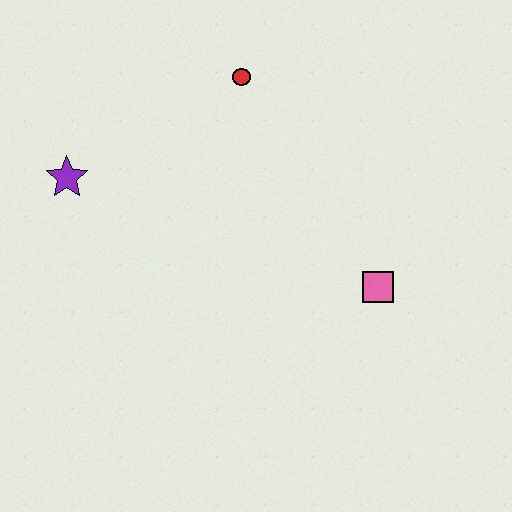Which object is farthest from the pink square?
The purple star is farthest from the pink square.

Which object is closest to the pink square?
The red circle is closest to the pink square.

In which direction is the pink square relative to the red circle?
The pink square is below the red circle.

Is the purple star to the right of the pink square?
No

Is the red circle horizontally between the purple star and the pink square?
Yes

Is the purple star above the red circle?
No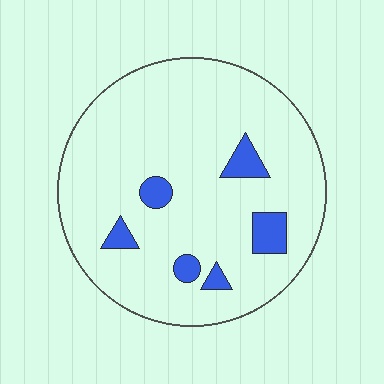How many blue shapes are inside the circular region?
6.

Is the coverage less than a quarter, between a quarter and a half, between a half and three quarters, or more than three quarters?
Less than a quarter.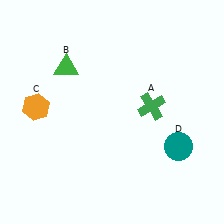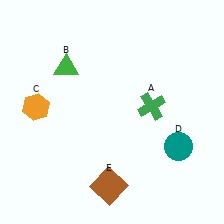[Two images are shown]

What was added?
A brown square (E) was added in Image 2.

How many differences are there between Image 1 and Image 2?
There is 1 difference between the two images.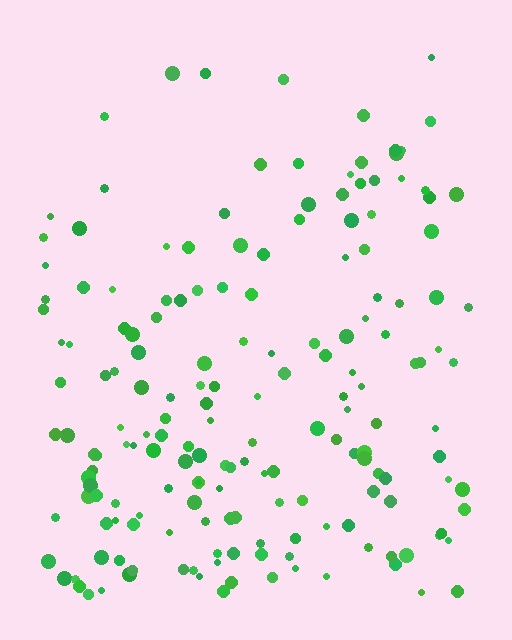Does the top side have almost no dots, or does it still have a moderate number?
Still a moderate number, just noticeably fewer than the bottom.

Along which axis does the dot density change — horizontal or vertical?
Vertical.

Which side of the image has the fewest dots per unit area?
The top.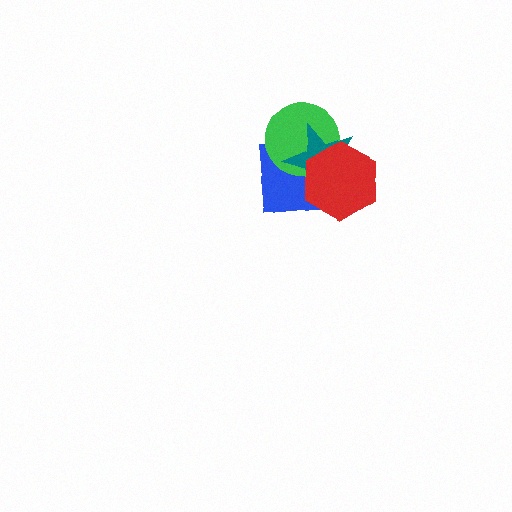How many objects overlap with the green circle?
3 objects overlap with the green circle.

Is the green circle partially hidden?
Yes, it is partially covered by another shape.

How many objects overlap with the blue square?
3 objects overlap with the blue square.